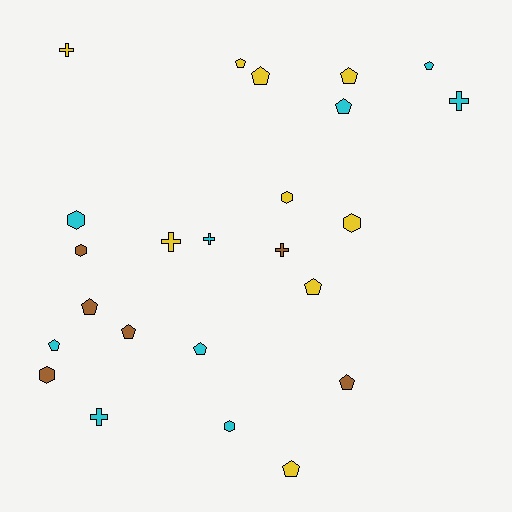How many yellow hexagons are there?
There are 2 yellow hexagons.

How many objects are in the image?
There are 24 objects.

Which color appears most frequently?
Yellow, with 9 objects.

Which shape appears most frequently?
Pentagon, with 12 objects.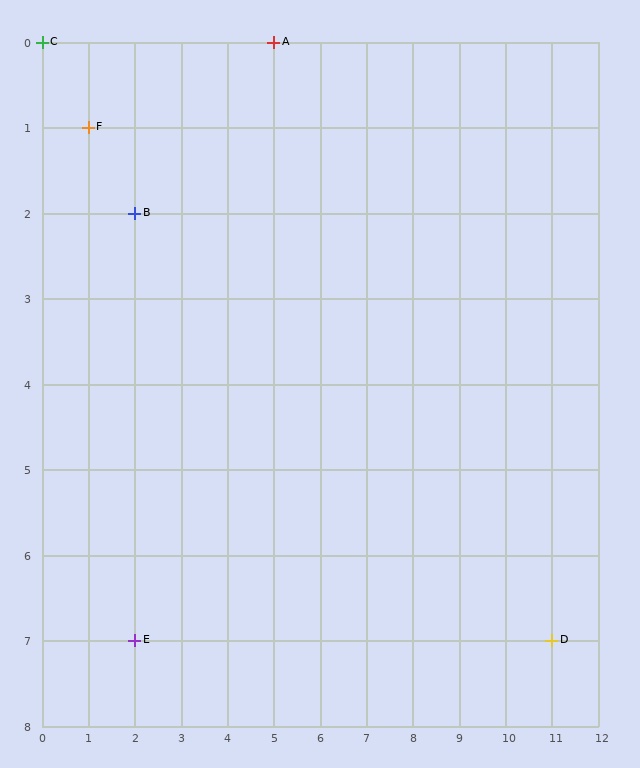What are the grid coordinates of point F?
Point F is at grid coordinates (1, 1).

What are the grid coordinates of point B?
Point B is at grid coordinates (2, 2).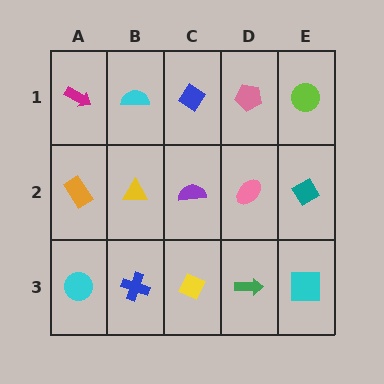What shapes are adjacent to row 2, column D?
A pink pentagon (row 1, column D), a green arrow (row 3, column D), a purple semicircle (row 2, column C), a teal diamond (row 2, column E).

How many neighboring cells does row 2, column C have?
4.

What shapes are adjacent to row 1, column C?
A purple semicircle (row 2, column C), a cyan semicircle (row 1, column B), a pink pentagon (row 1, column D).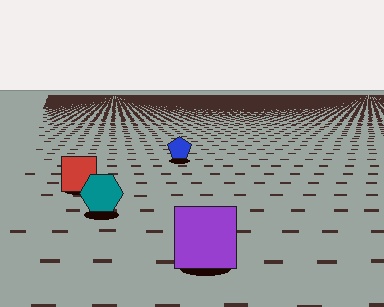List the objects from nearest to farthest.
From nearest to farthest: the purple square, the teal hexagon, the red square, the blue pentagon.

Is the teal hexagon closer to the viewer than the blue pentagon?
Yes. The teal hexagon is closer — you can tell from the texture gradient: the ground texture is coarser near it.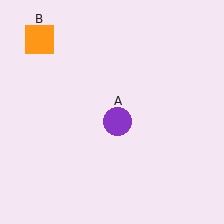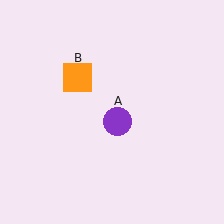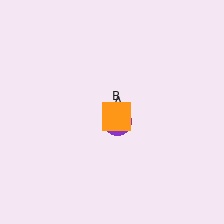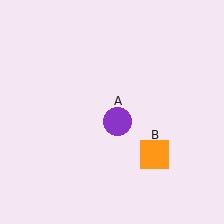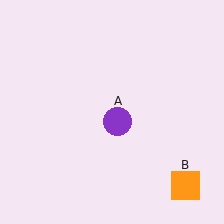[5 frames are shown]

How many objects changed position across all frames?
1 object changed position: orange square (object B).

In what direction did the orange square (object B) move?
The orange square (object B) moved down and to the right.